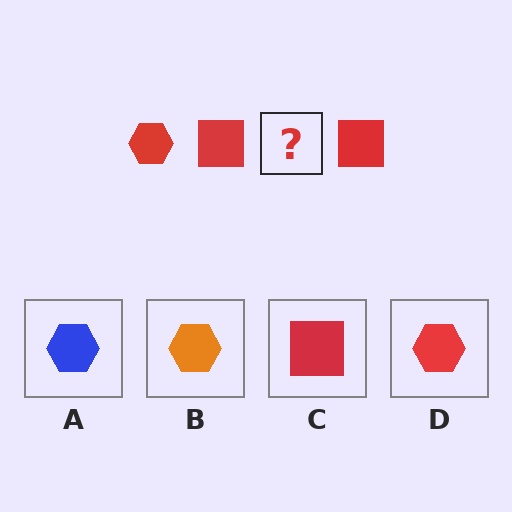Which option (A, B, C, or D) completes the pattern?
D.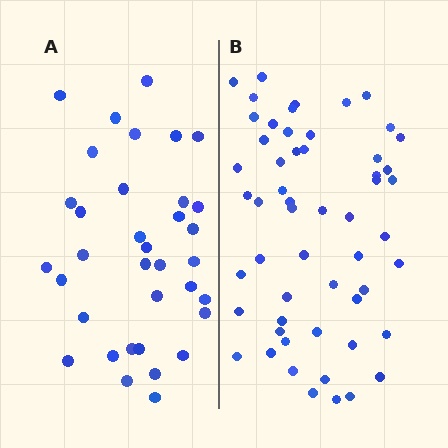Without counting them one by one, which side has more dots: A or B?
Region B (the right region) has more dots.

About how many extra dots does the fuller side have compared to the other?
Region B has approximately 20 more dots than region A.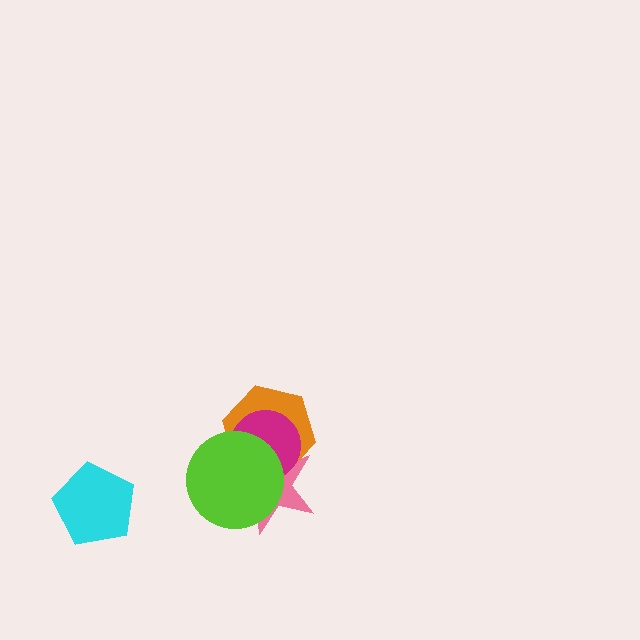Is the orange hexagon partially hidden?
Yes, it is partially covered by another shape.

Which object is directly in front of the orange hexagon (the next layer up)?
The magenta circle is directly in front of the orange hexagon.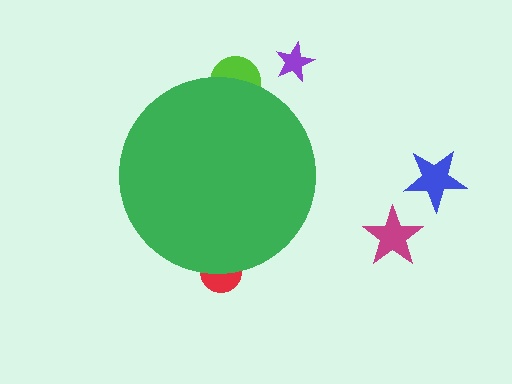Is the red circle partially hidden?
Yes, the red circle is partially hidden behind the green circle.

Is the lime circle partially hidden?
Yes, the lime circle is partially hidden behind the green circle.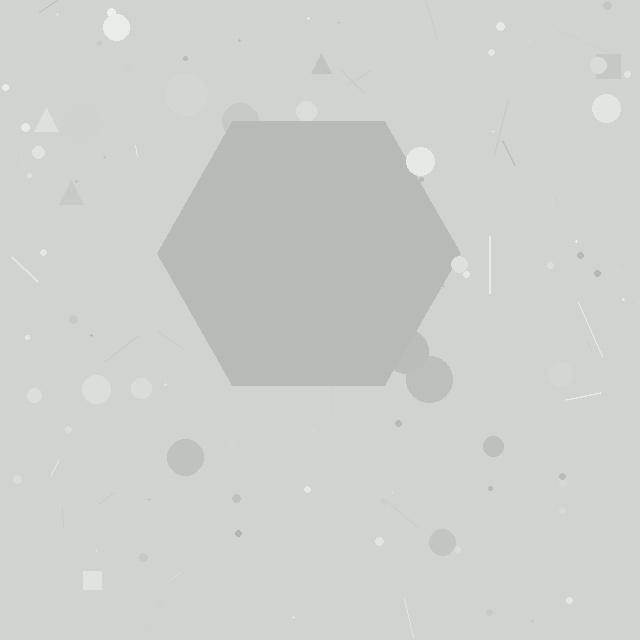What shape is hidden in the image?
A hexagon is hidden in the image.